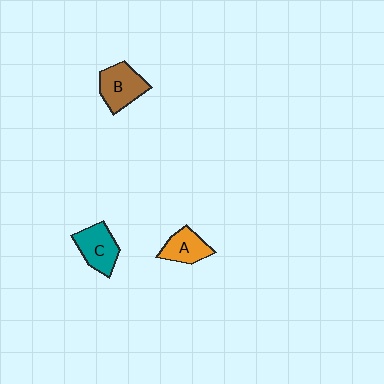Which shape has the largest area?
Shape B (brown).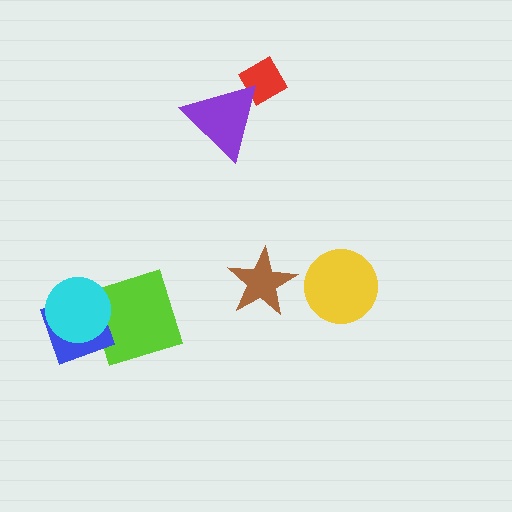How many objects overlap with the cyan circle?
2 objects overlap with the cyan circle.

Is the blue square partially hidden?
Yes, it is partially covered by another shape.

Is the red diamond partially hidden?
Yes, it is partially covered by another shape.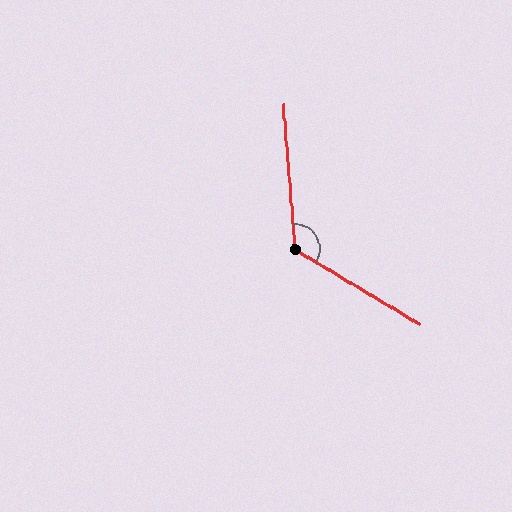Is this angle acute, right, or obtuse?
It is obtuse.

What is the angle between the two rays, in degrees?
Approximately 126 degrees.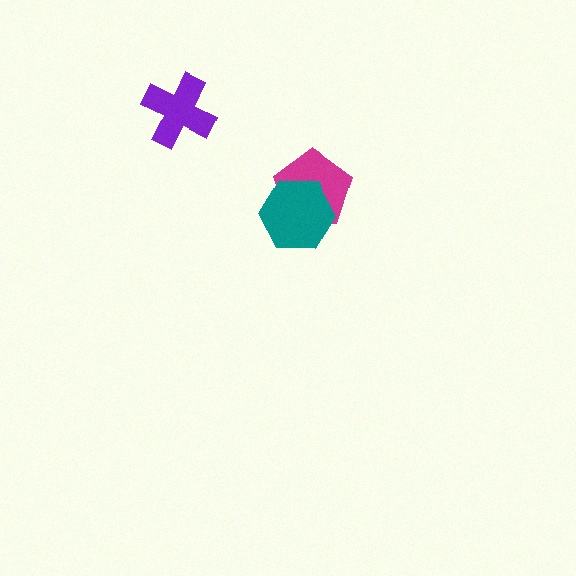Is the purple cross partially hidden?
No, no other shape covers it.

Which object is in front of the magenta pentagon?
The teal hexagon is in front of the magenta pentagon.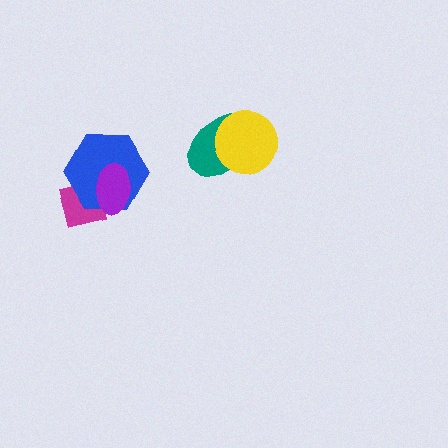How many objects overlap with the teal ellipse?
1 object overlaps with the teal ellipse.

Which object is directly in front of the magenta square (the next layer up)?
The blue hexagon is directly in front of the magenta square.